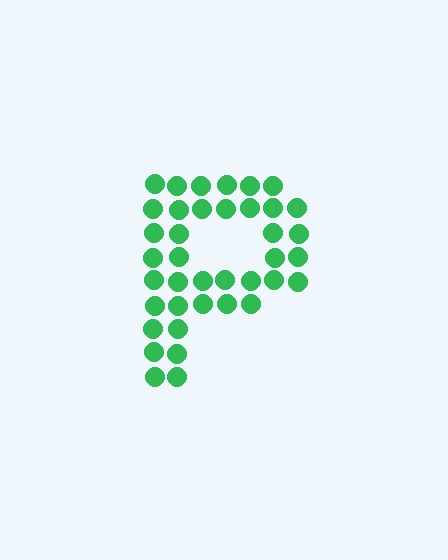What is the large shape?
The large shape is the letter P.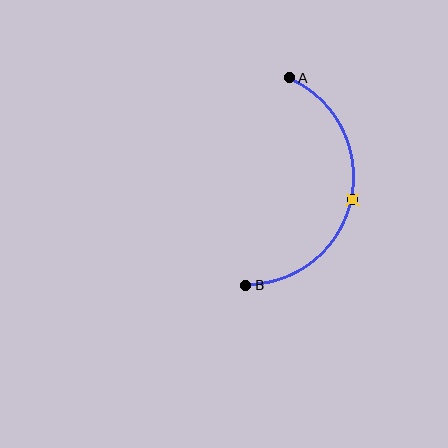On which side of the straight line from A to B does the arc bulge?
The arc bulges to the right of the straight line connecting A and B.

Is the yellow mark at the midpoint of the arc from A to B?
Yes. The yellow mark lies on the arc at equal arc-length from both A and B — it is the arc midpoint.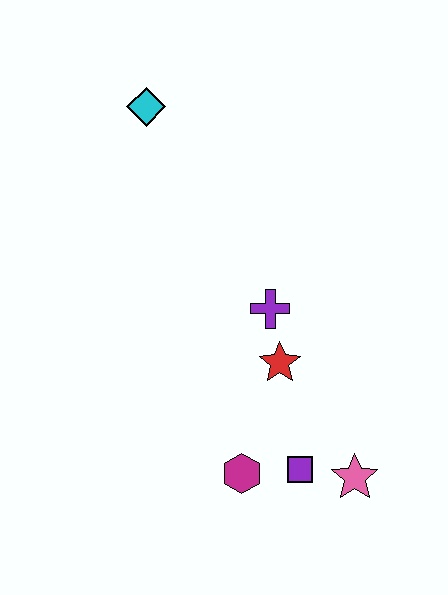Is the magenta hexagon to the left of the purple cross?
Yes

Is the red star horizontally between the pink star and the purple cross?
Yes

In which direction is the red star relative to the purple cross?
The red star is below the purple cross.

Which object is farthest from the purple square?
The cyan diamond is farthest from the purple square.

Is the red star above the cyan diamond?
No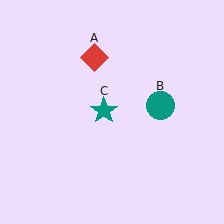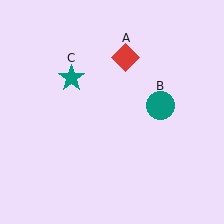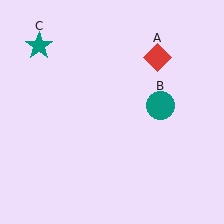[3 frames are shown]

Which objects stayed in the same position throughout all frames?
Teal circle (object B) remained stationary.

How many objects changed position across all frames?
2 objects changed position: red diamond (object A), teal star (object C).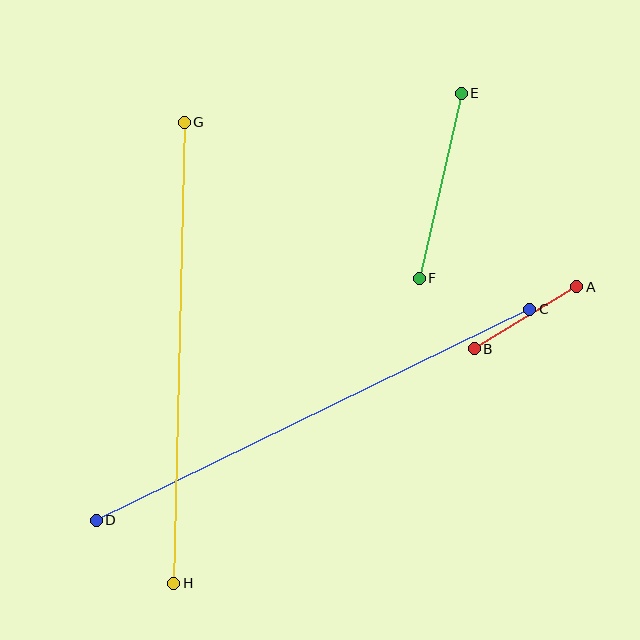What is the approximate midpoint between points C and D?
The midpoint is at approximately (313, 415) pixels.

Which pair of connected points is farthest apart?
Points C and D are farthest apart.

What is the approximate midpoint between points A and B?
The midpoint is at approximately (525, 318) pixels.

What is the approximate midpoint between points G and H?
The midpoint is at approximately (179, 353) pixels.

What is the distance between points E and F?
The distance is approximately 190 pixels.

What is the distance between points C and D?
The distance is approximately 482 pixels.